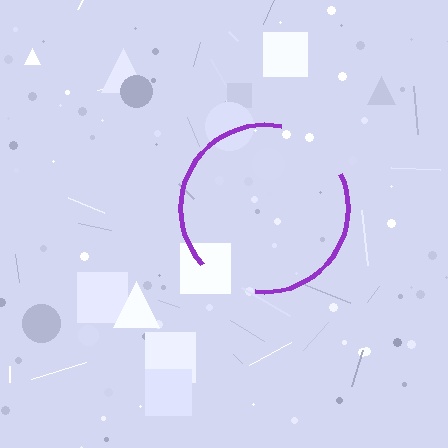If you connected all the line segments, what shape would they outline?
They would outline a circle.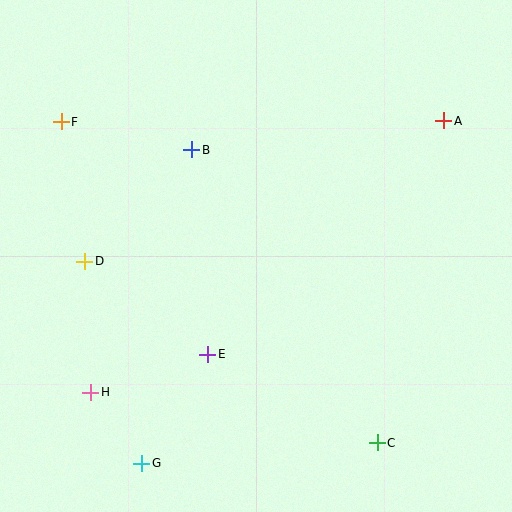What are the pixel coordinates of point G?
Point G is at (142, 463).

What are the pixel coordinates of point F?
Point F is at (61, 122).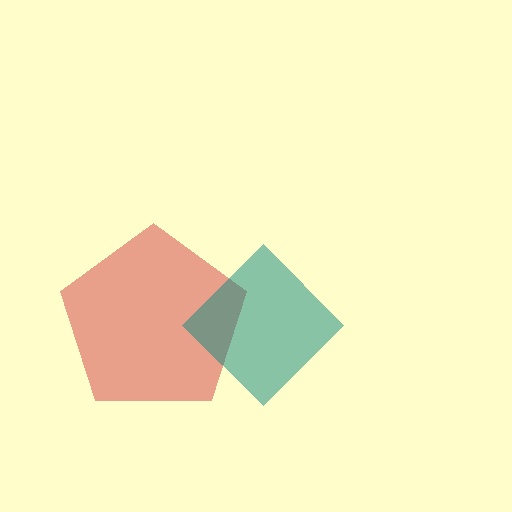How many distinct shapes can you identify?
There are 2 distinct shapes: a red pentagon, a teal diamond.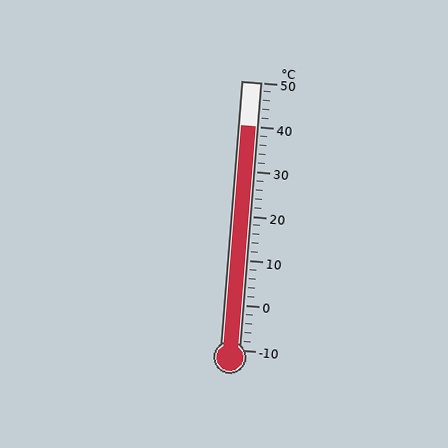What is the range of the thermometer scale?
The thermometer scale ranges from -10°C to 50°C.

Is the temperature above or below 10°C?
The temperature is above 10°C.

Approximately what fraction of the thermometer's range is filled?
The thermometer is filled to approximately 85% of its range.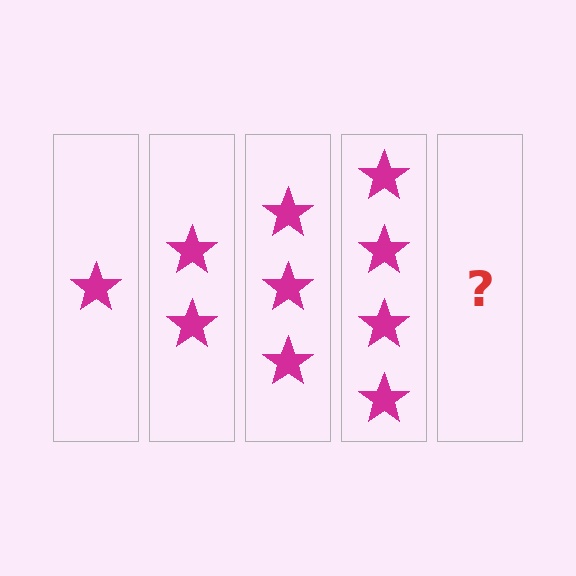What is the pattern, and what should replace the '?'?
The pattern is that each step adds one more star. The '?' should be 5 stars.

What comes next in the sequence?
The next element should be 5 stars.